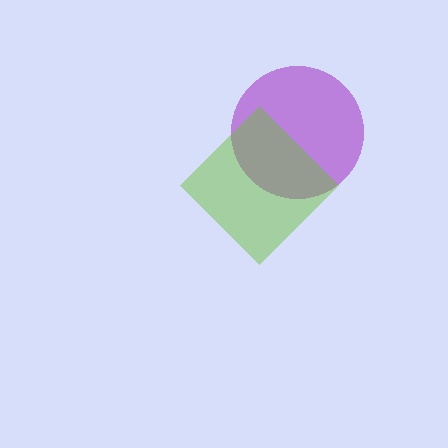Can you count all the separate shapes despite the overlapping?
Yes, there are 2 separate shapes.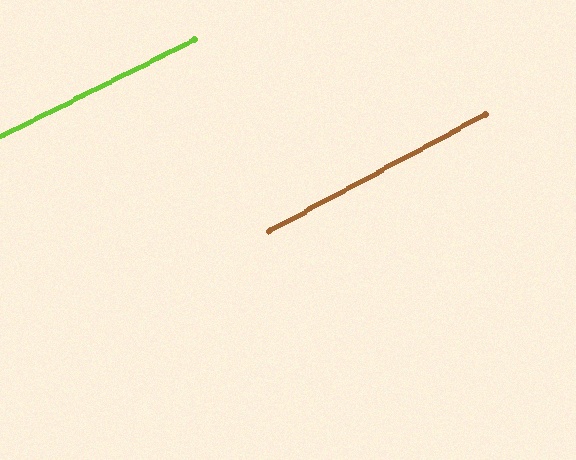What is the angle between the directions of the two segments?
Approximately 2 degrees.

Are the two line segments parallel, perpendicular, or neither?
Parallel — their directions differ by only 1.8°.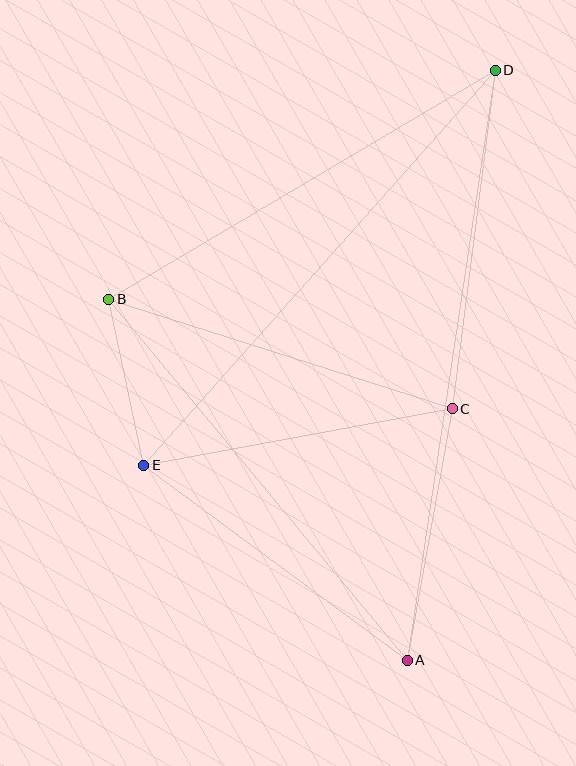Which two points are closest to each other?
Points B and E are closest to each other.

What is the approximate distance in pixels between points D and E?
The distance between D and E is approximately 529 pixels.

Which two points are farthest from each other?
Points A and D are farthest from each other.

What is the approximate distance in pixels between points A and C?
The distance between A and C is approximately 256 pixels.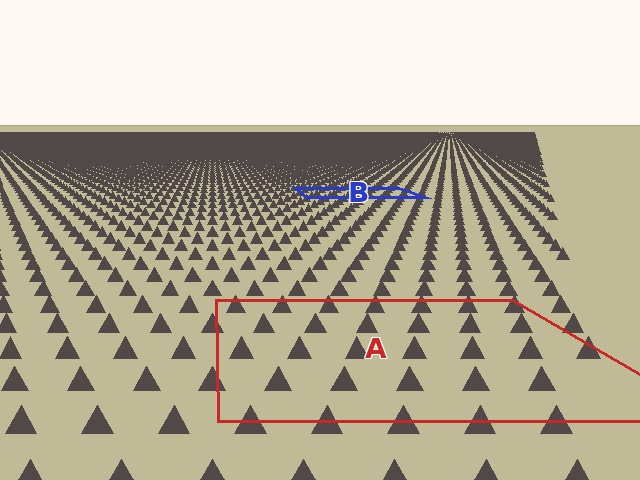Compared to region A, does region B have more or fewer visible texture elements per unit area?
Region B has more texture elements per unit area — they are packed more densely because it is farther away.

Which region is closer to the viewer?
Region A is closer. The texture elements there are larger and more spread out.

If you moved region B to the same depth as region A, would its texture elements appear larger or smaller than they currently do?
They would appear larger. At a closer depth, the same texture elements are projected at a bigger on-screen size.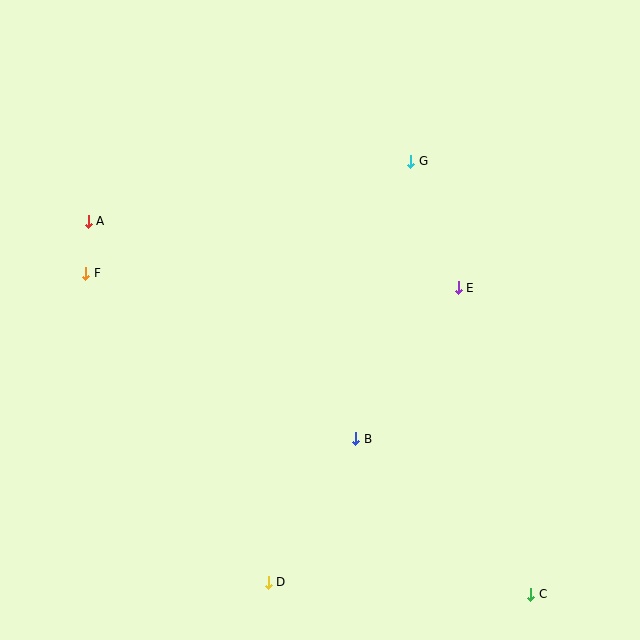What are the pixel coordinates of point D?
Point D is at (268, 582).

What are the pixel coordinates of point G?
Point G is at (411, 161).